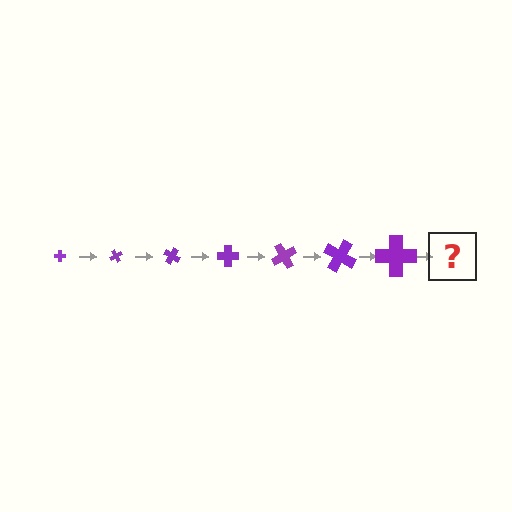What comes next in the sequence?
The next element should be a cross, larger than the previous one and rotated 420 degrees from the start.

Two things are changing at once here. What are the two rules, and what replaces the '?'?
The two rules are that the cross grows larger each step and it rotates 60 degrees each step. The '?' should be a cross, larger than the previous one and rotated 420 degrees from the start.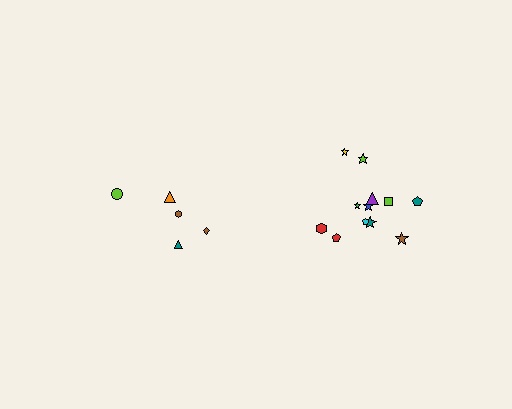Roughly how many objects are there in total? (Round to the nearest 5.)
Roughly 15 objects in total.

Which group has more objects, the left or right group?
The right group.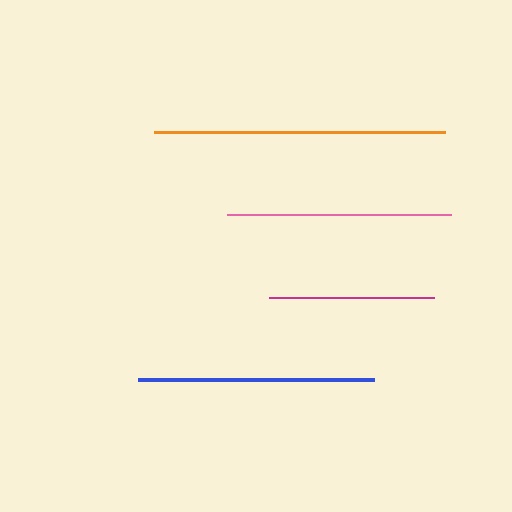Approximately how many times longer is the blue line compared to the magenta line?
The blue line is approximately 1.4 times the length of the magenta line.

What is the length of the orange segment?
The orange segment is approximately 291 pixels long.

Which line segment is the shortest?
The magenta line is the shortest at approximately 165 pixels.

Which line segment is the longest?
The orange line is the longest at approximately 291 pixels.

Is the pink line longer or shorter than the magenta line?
The pink line is longer than the magenta line.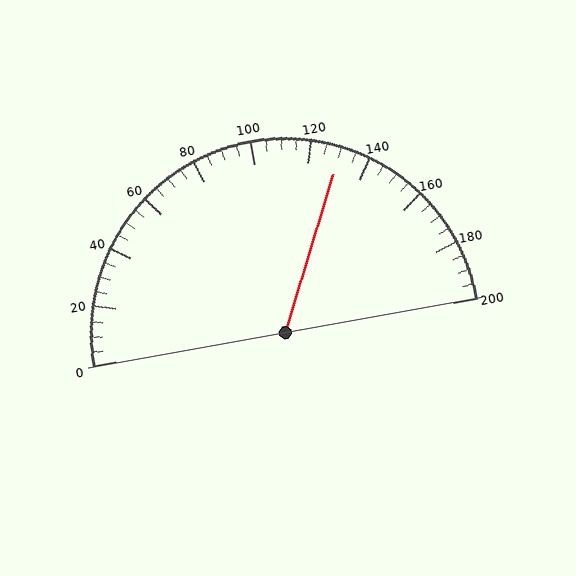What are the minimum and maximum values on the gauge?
The gauge ranges from 0 to 200.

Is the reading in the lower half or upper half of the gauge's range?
The reading is in the upper half of the range (0 to 200).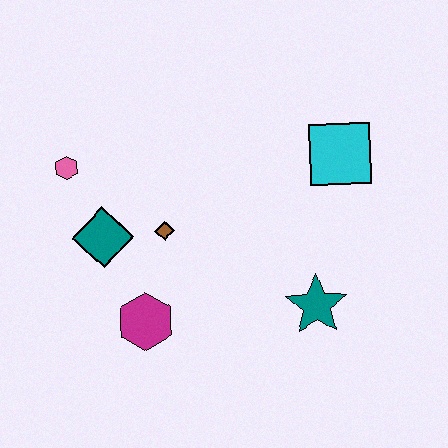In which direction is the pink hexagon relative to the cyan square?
The pink hexagon is to the left of the cyan square.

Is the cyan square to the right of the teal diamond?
Yes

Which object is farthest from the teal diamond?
The cyan square is farthest from the teal diamond.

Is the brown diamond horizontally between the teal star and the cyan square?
No